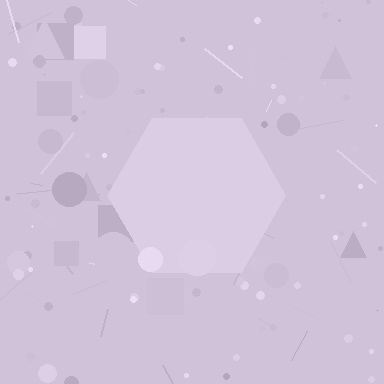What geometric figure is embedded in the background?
A hexagon is embedded in the background.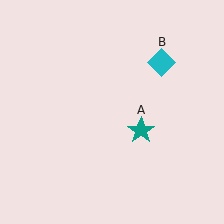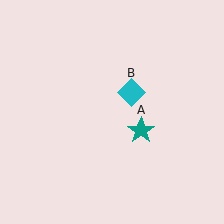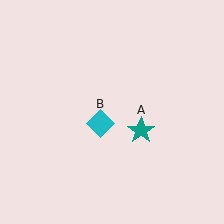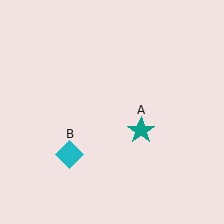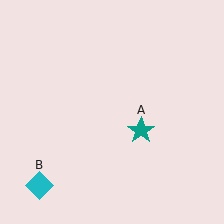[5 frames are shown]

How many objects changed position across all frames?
1 object changed position: cyan diamond (object B).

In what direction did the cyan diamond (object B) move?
The cyan diamond (object B) moved down and to the left.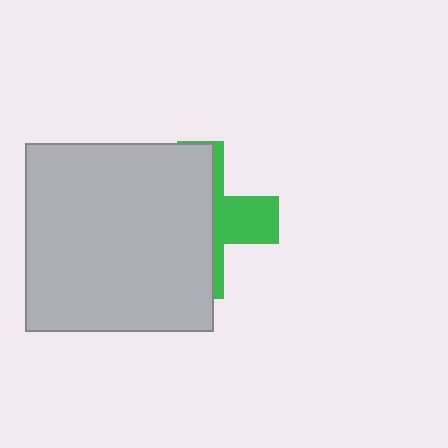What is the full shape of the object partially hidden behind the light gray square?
The partially hidden object is a green cross.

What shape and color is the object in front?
The object in front is a light gray square.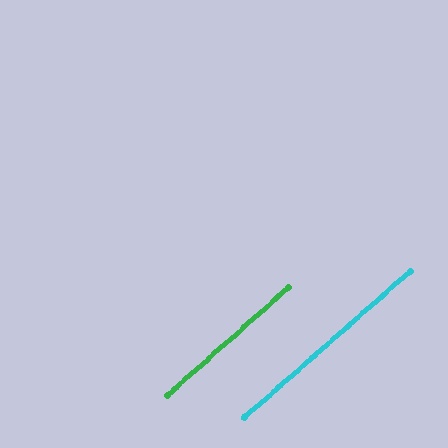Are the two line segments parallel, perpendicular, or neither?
Parallel — their directions differ by only 0.2°.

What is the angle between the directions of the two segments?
Approximately 0 degrees.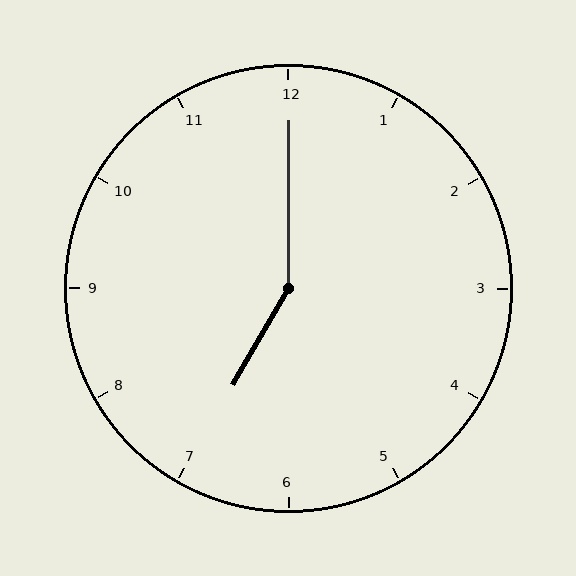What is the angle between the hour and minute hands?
Approximately 150 degrees.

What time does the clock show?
7:00.